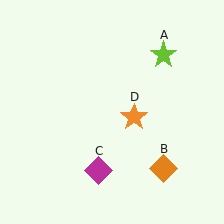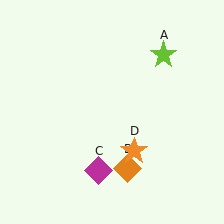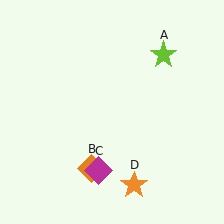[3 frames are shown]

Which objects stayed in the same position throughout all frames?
Lime star (object A) and magenta diamond (object C) remained stationary.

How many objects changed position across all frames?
2 objects changed position: orange diamond (object B), orange star (object D).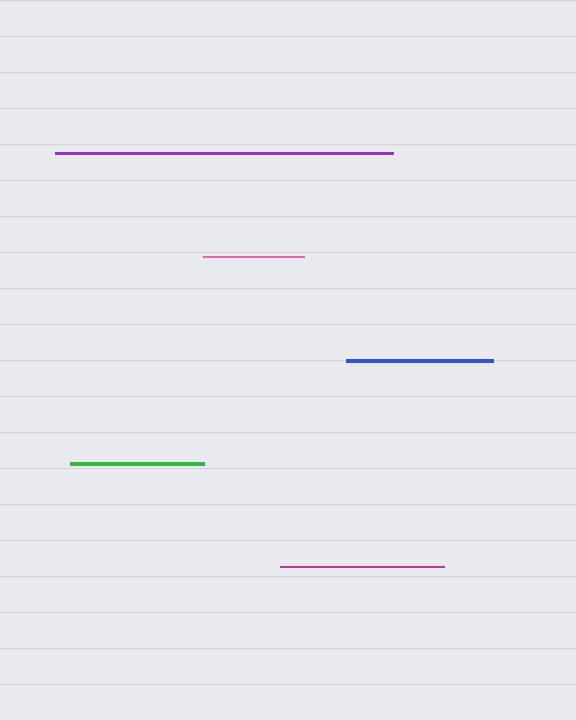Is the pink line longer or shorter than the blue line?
The blue line is longer than the pink line.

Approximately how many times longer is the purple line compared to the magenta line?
The purple line is approximately 2.1 times the length of the magenta line.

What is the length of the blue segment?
The blue segment is approximately 146 pixels long.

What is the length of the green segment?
The green segment is approximately 135 pixels long.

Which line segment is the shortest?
The pink line is the shortest at approximately 101 pixels.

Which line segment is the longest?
The purple line is the longest at approximately 339 pixels.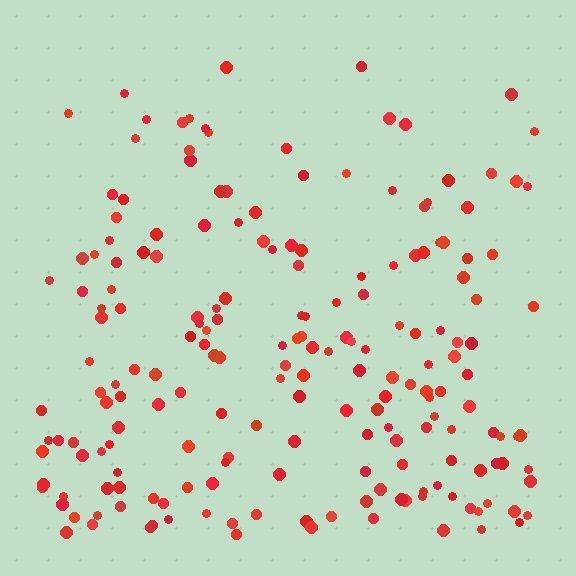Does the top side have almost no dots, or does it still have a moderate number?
Still a moderate number, just noticeably fewer than the bottom.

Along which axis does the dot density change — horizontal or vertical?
Vertical.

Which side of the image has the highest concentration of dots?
The bottom.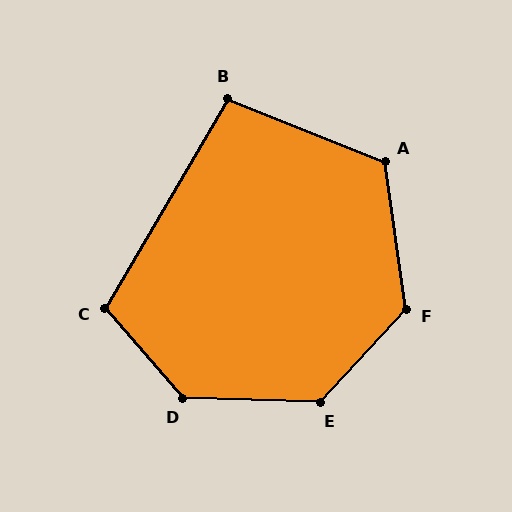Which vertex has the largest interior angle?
D, at approximately 133 degrees.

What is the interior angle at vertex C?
Approximately 109 degrees (obtuse).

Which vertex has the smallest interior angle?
B, at approximately 99 degrees.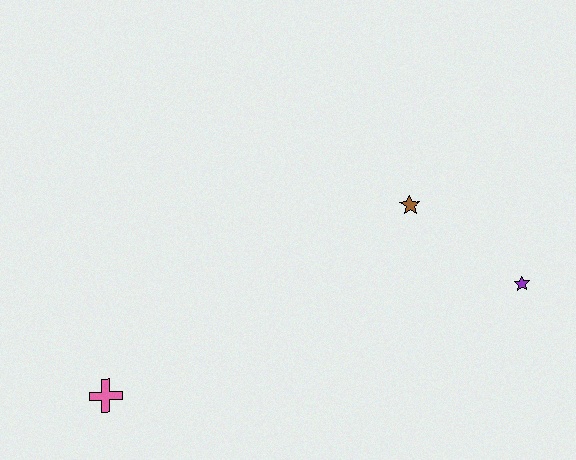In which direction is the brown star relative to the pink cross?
The brown star is to the right of the pink cross.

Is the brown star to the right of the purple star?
No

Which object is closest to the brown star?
The purple star is closest to the brown star.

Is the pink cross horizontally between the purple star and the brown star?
No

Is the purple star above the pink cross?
Yes